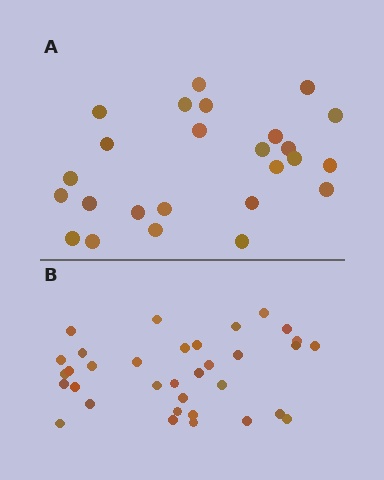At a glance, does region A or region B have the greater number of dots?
Region B (the bottom region) has more dots.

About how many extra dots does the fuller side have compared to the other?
Region B has roughly 8 or so more dots than region A.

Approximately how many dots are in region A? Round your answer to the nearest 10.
About 20 dots. (The exact count is 25, which rounds to 20.)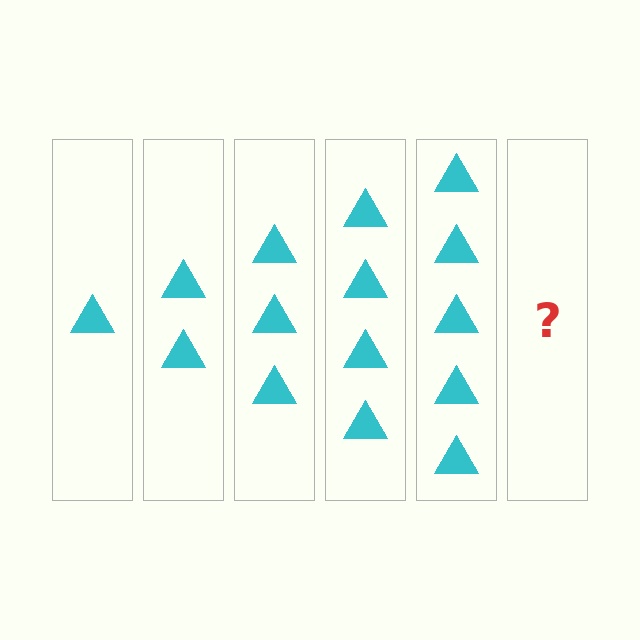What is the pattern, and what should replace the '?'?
The pattern is that each step adds one more triangle. The '?' should be 6 triangles.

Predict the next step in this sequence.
The next step is 6 triangles.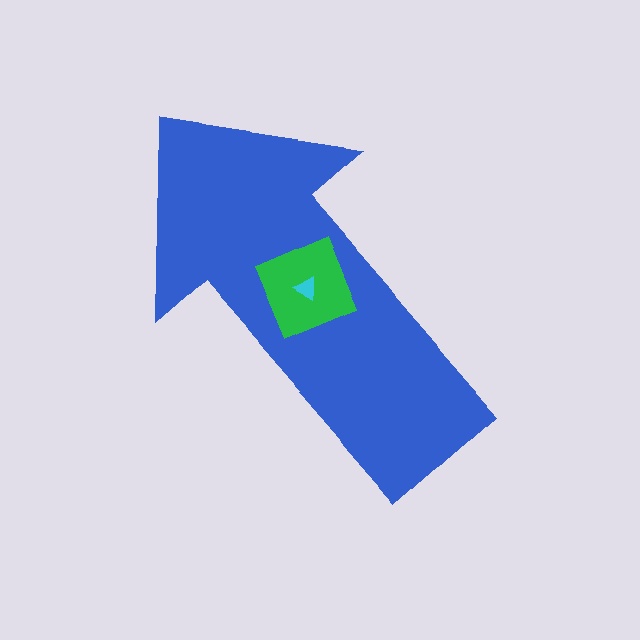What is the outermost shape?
The blue arrow.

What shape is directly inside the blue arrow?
The green diamond.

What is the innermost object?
The cyan triangle.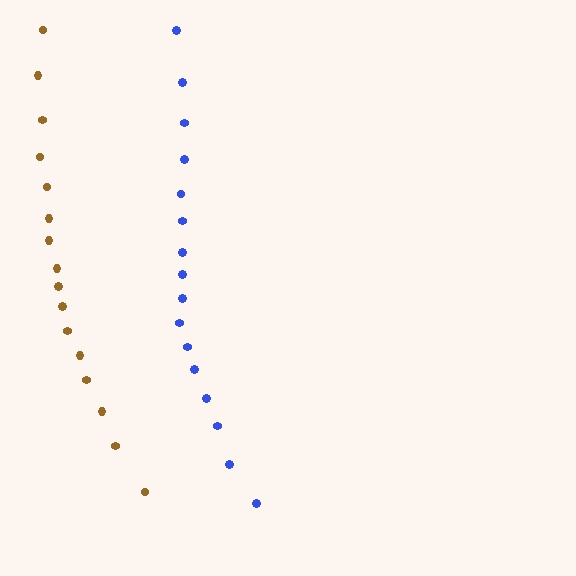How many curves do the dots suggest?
There are 2 distinct paths.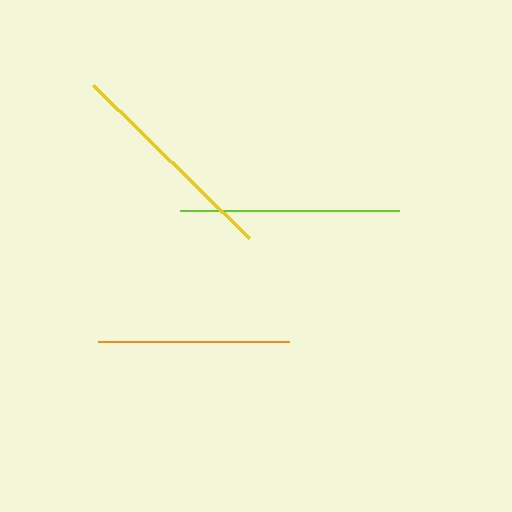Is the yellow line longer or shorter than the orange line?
The yellow line is longer than the orange line.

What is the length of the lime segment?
The lime segment is approximately 219 pixels long.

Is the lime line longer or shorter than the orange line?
The lime line is longer than the orange line.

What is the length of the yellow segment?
The yellow segment is approximately 218 pixels long.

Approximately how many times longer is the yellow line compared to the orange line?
The yellow line is approximately 1.1 times the length of the orange line.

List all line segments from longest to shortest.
From longest to shortest: lime, yellow, orange.